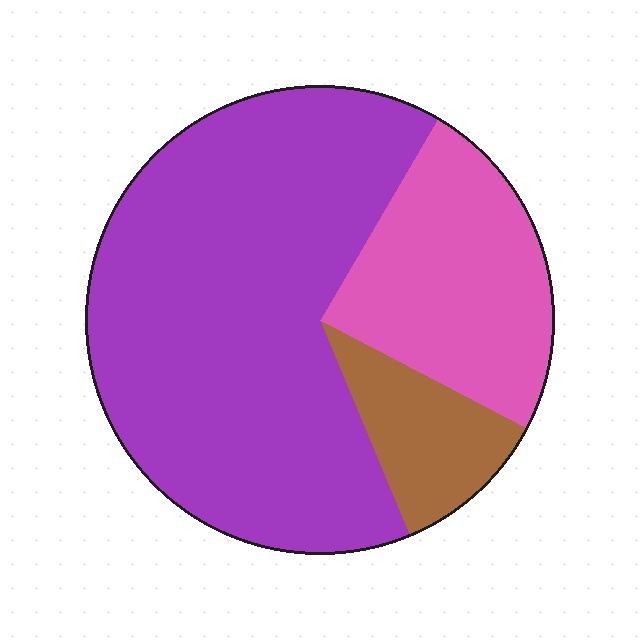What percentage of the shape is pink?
Pink takes up about one quarter (1/4) of the shape.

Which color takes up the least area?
Brown, at roughly 10%.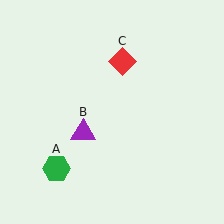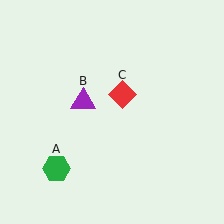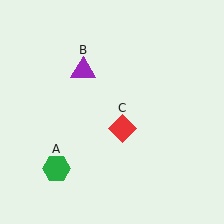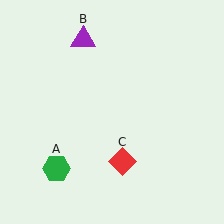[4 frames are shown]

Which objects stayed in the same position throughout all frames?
Green hexagon (object A) remained stationary.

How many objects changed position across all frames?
2 objects changed position: purple triangle (object B), red diamond (object C).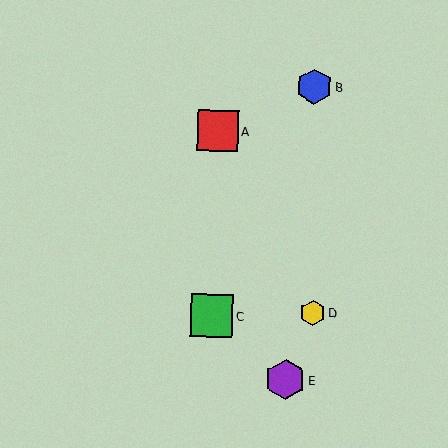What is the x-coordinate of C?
Object C is at x≈212.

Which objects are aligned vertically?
Objects A, C are aligned vertically.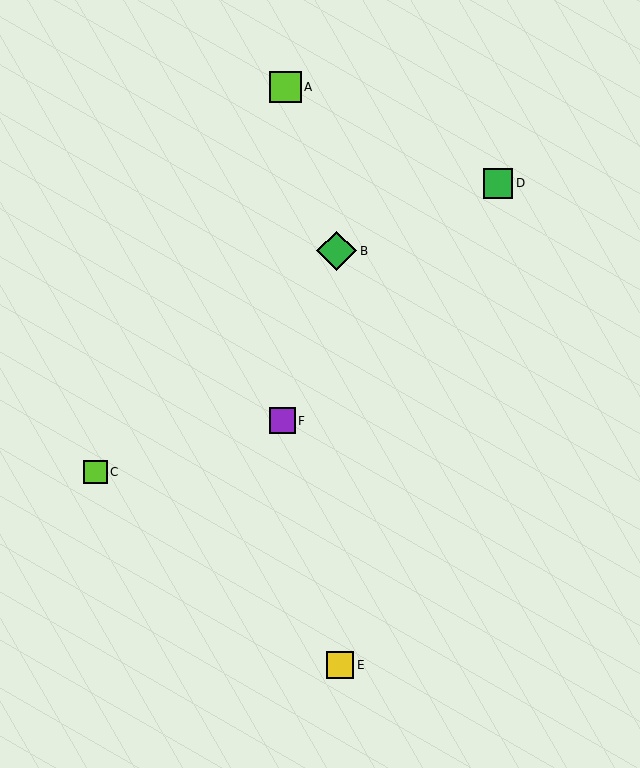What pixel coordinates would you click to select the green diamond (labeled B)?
Click at (337, 251) to select the green diamond B.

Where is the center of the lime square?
The center of the lime square is at (285, 87).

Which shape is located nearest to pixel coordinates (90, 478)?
The lime square (labeled C) at (96, 472) is nearest to that location.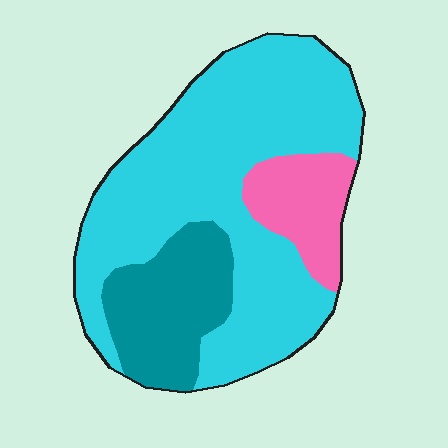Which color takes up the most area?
Cyan, at roughly 65%.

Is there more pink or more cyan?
Cyan.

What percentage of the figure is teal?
Teal takes up about one fifth (1/5) of the figure.